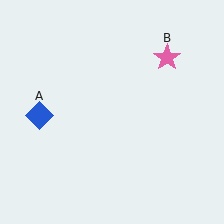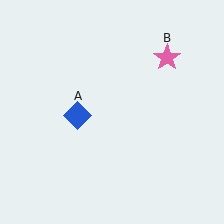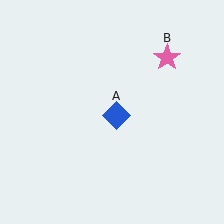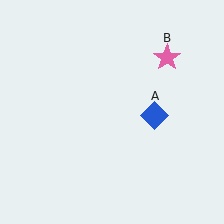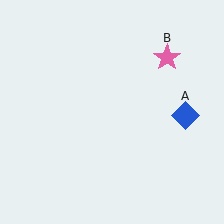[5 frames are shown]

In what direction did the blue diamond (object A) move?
The blue diamond (object A) moved right.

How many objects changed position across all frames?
1 object changed position: blue diamond (object A).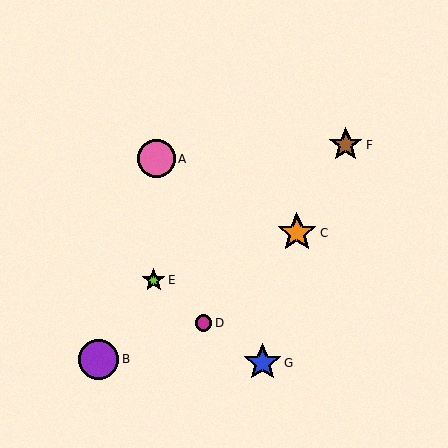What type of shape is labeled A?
Shape A is a pink circle.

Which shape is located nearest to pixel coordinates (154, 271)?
The lime star (labeled E) at (154, 280) is nearest to that location.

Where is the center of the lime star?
The center of the lime star is at (154, 280).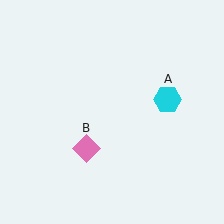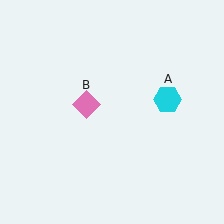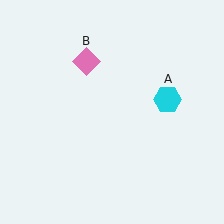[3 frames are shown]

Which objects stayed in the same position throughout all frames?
Cyan hexagon (object A) remained stationary.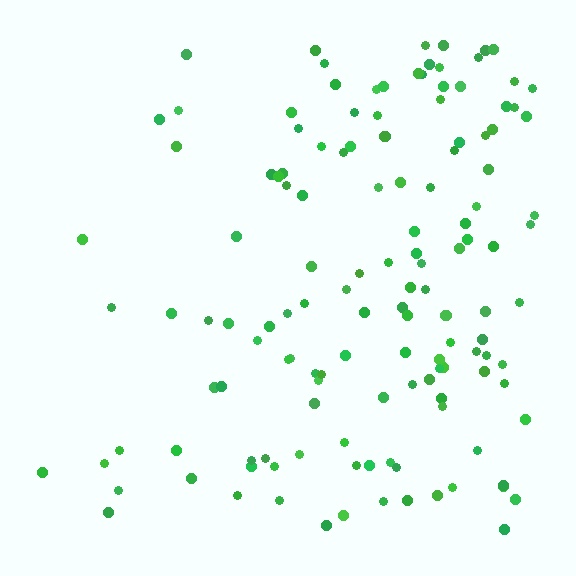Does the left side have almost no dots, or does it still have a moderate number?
Still a moderate number, just noticeably fewer than the right.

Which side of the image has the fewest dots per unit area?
The left.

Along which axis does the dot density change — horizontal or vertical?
Horizontal.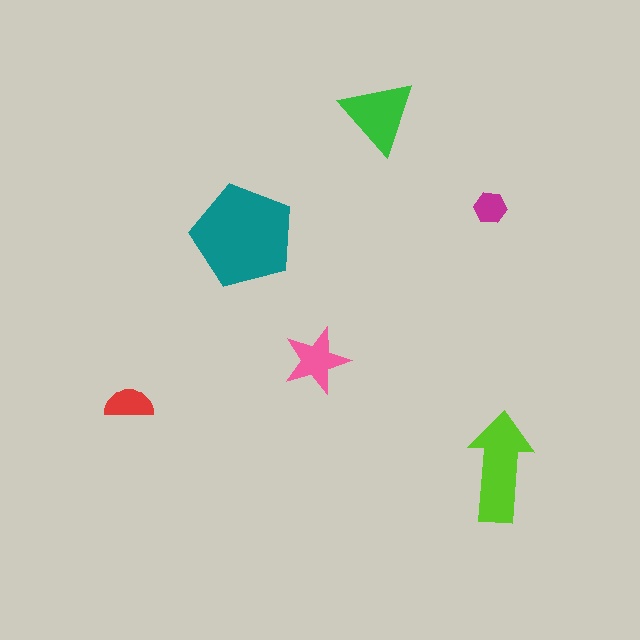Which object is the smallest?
The magenta hexagon.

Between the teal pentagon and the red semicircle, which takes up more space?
The teal pentagon.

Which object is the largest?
The teal pentagon.